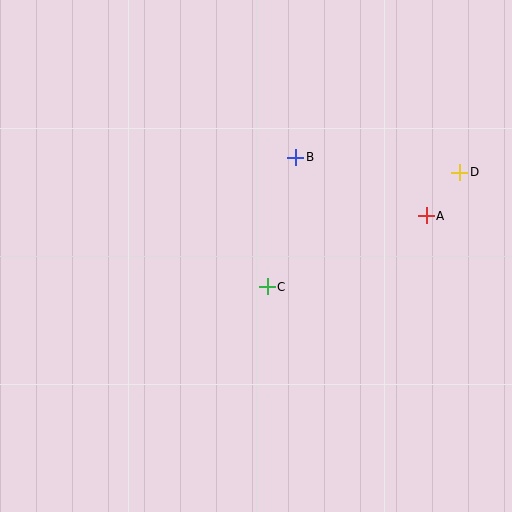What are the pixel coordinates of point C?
Point C is at (267, 287).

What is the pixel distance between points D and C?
The distance between D and C is 224 pixels.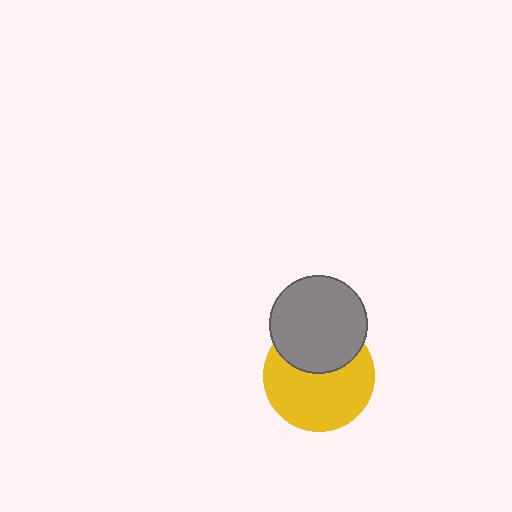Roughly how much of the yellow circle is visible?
About half of it is visible (roughly 64%).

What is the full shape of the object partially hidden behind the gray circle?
The partially hidden object is a yellow circle.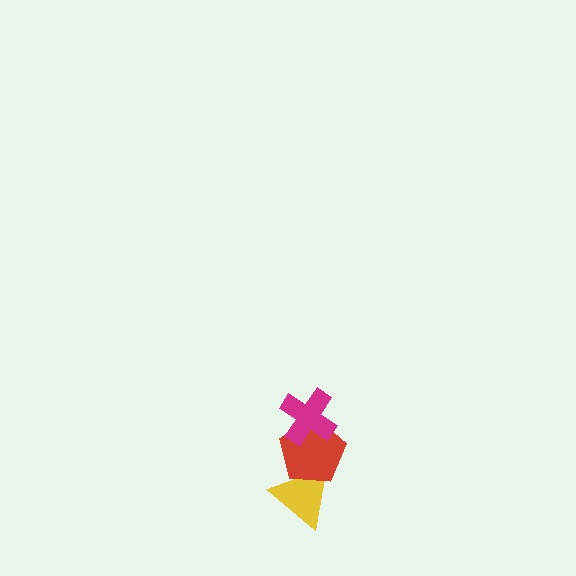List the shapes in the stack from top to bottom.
From top to bottom: the magenta cross, the red pentagon, the yellow triangle.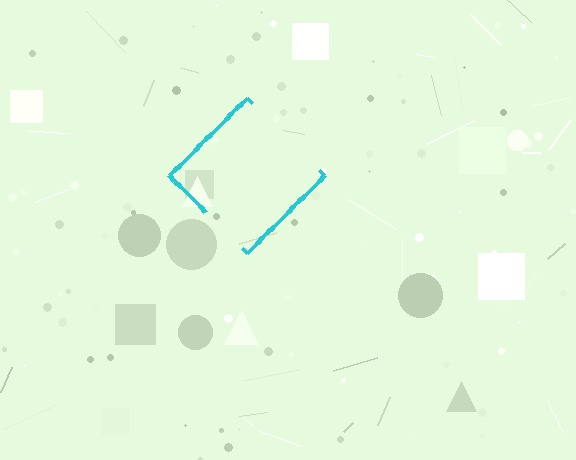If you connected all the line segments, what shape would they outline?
They would outline a diamond.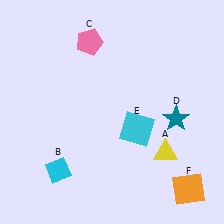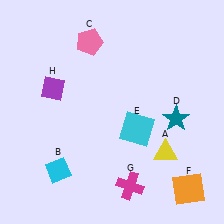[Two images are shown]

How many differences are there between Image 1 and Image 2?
There are 2 differences between the two images.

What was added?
A magenta cross (G), a purple diamond (H) were added in Image 2.